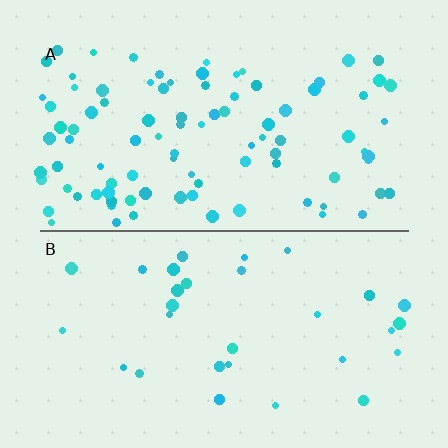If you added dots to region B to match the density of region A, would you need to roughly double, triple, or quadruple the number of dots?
Approximately triple.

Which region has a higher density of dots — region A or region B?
A (the top).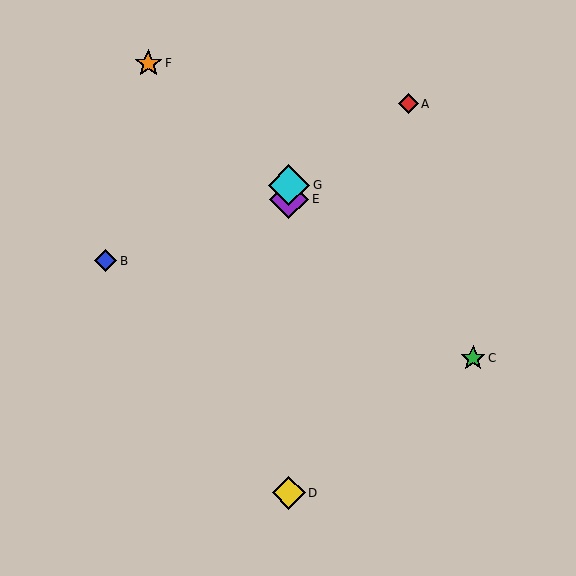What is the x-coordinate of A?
Object A is at x≈408.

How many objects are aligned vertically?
3 objects (D, E, G) are aligned vertically.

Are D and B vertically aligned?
No, D is at x≈289 and B is at x≈106.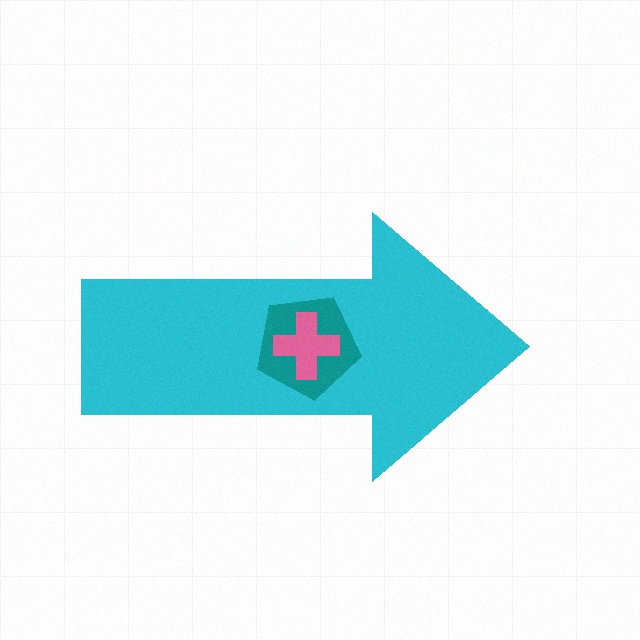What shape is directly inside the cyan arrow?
The teal pentagon.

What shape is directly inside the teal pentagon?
The pink cross.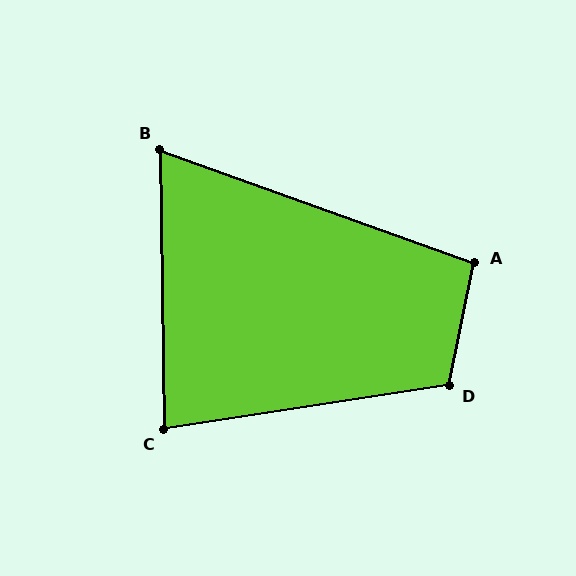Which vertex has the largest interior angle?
D, at approximately 110 degrees.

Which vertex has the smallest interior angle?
B, at approximately 70 degrees.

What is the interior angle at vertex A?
Approximately 98 degrees (obtuse).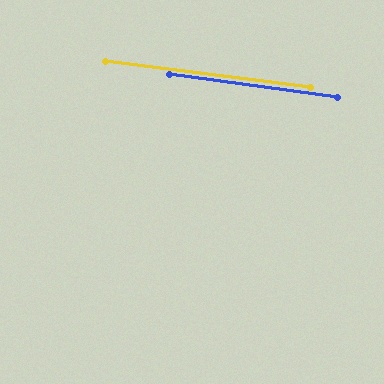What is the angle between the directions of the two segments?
Approximately 1 degree.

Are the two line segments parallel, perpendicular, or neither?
Parallel — their directions differ by only 0.9°.